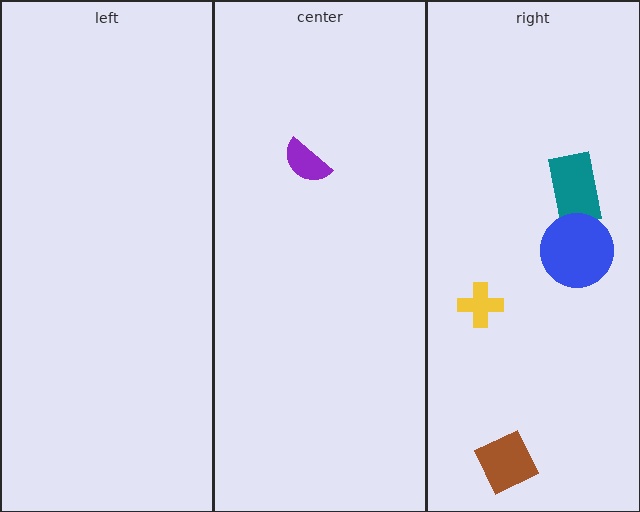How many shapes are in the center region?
1.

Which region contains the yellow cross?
The right region.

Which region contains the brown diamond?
The right region.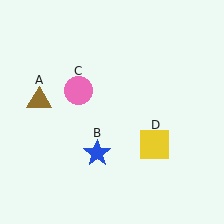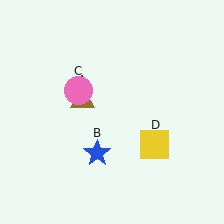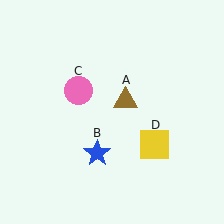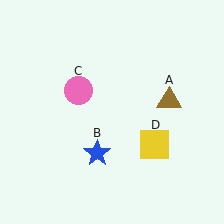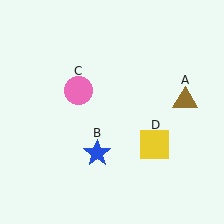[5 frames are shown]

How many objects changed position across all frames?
1 object changed position: brown triangle (object A).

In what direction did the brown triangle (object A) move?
The brown triangle (object A) moved right.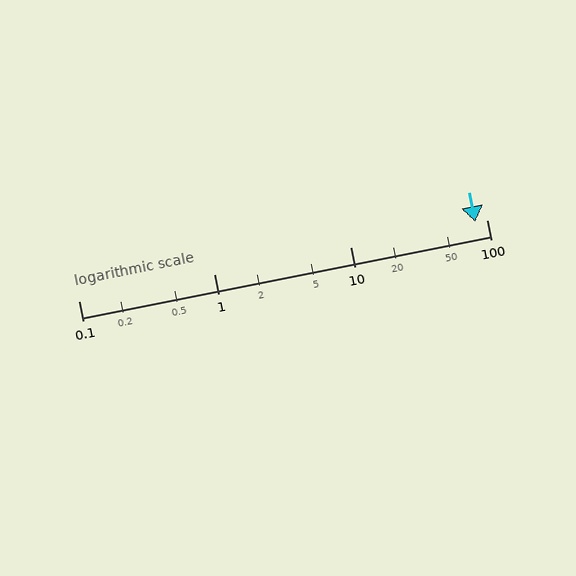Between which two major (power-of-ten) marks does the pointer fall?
The pointer is between 10 and 100.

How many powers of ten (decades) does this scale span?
The scale spans 3 decades, from 0.1 to 100.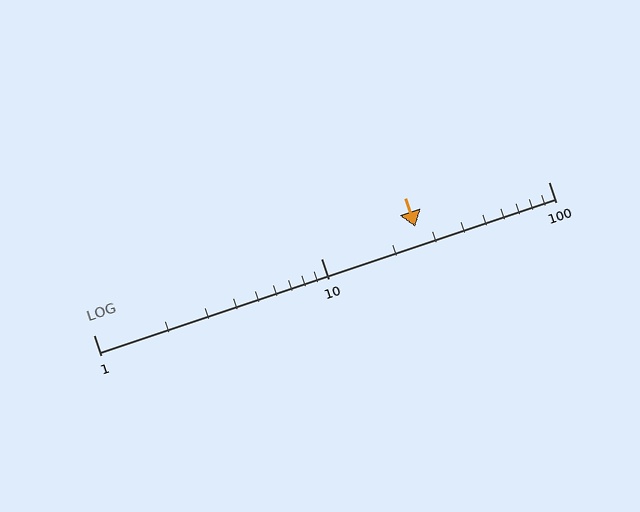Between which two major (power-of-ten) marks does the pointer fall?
The pointer is between 10 and 100.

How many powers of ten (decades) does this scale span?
The scale spans 2 decades, from 1 to 100.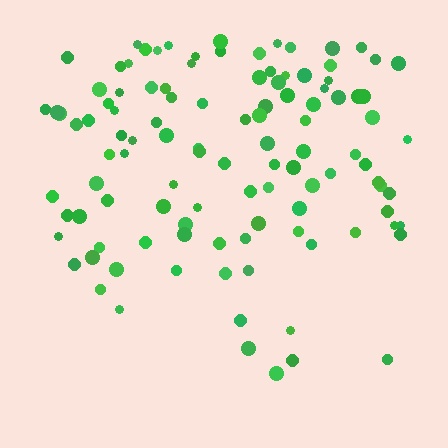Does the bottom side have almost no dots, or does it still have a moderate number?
Still a moderate number, just noticeably fewer than the top.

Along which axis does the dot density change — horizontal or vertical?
Vertical.